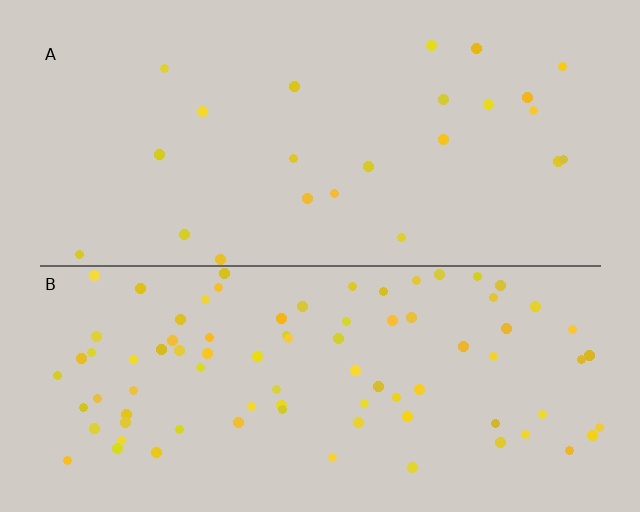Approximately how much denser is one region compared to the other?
Approximately 3.6× — region B over region A.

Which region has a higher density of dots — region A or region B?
B (the bottom).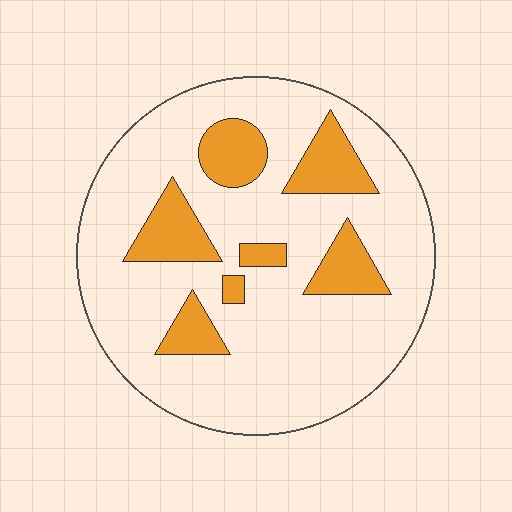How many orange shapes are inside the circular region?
7.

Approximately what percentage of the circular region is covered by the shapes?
Approximately 20%.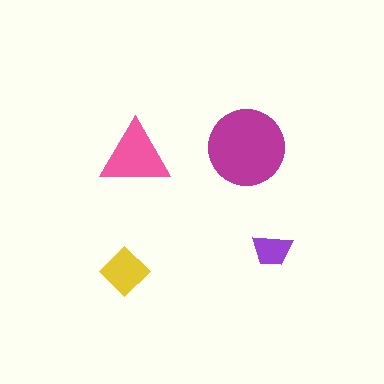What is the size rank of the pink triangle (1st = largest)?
2nd.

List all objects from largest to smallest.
The magenta circle, the pink triangle, the yellow diamond, the purple trapezoid.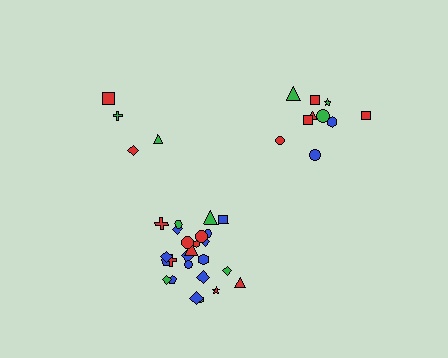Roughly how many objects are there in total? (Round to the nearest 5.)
Roughly 40 objects in total.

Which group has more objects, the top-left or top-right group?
The top-right group.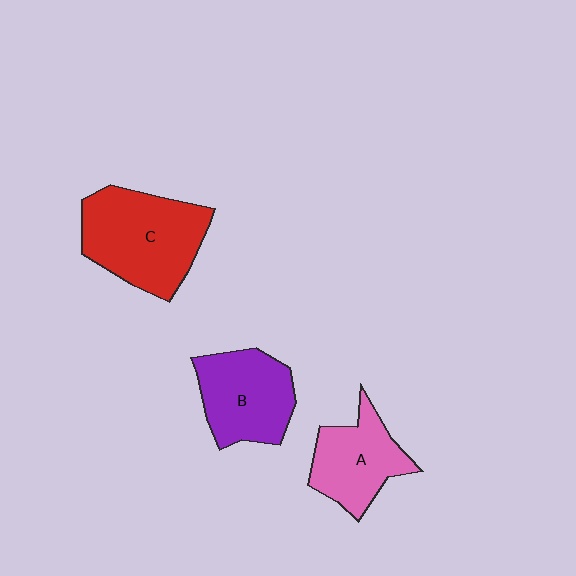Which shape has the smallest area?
Shape A (pink).